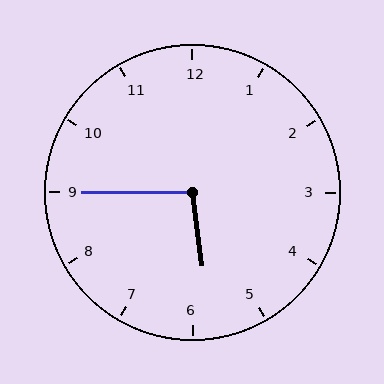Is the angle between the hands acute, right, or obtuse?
It is obtuse.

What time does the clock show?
5:45.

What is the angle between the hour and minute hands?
Approximately 98 degrees.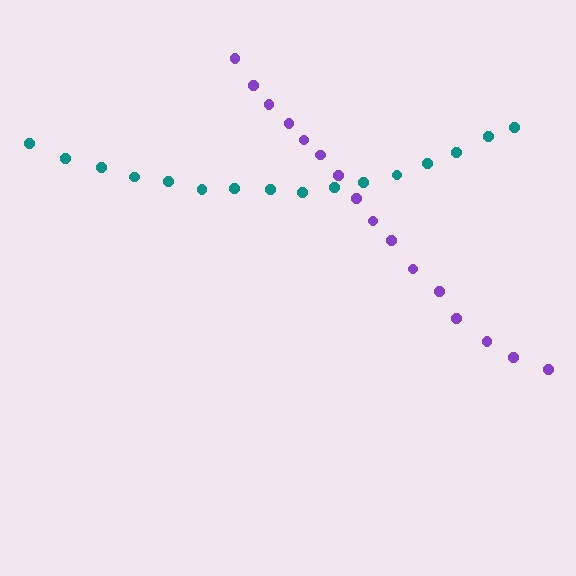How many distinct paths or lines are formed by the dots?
There are 2 distinct paths.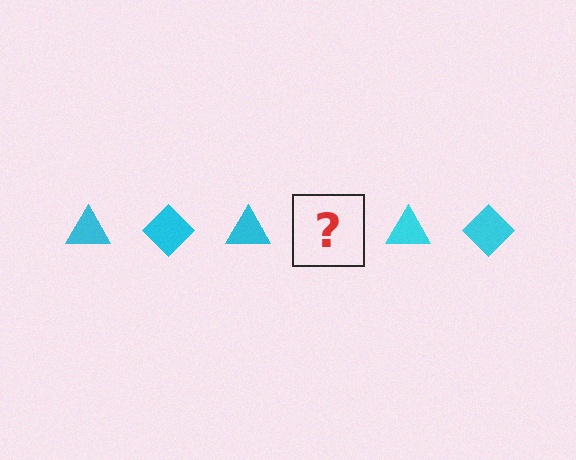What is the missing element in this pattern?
The missing element is a cyan diamond.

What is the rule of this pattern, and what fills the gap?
The rule is that the pattern cycles through triangle, diamond shapes in cyan. The gap should be filled with a cyan diamond.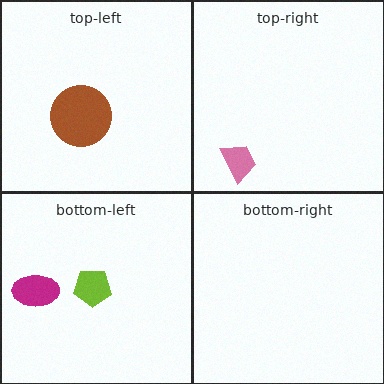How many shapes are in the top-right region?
1.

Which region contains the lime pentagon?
The bottom-left region.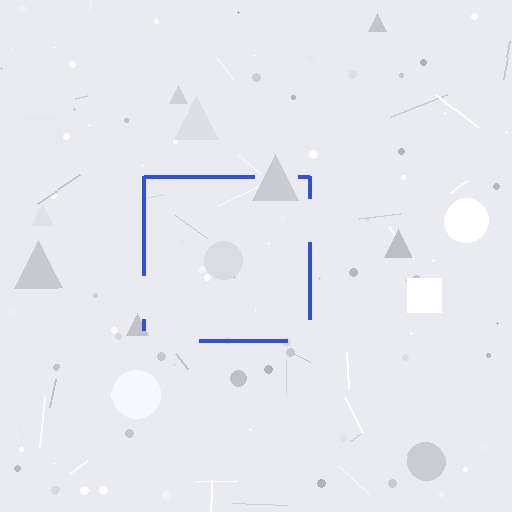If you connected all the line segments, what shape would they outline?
They would outline a square.